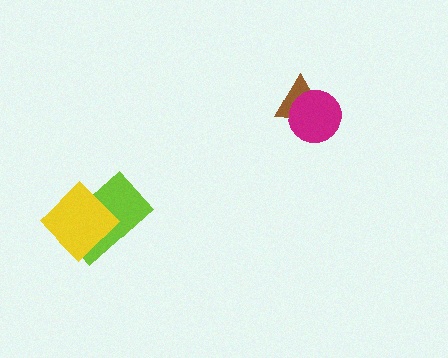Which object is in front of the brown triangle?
The magenta circle is in front of the brown triangle.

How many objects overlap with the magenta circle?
1 object overlaps with the magenta circle.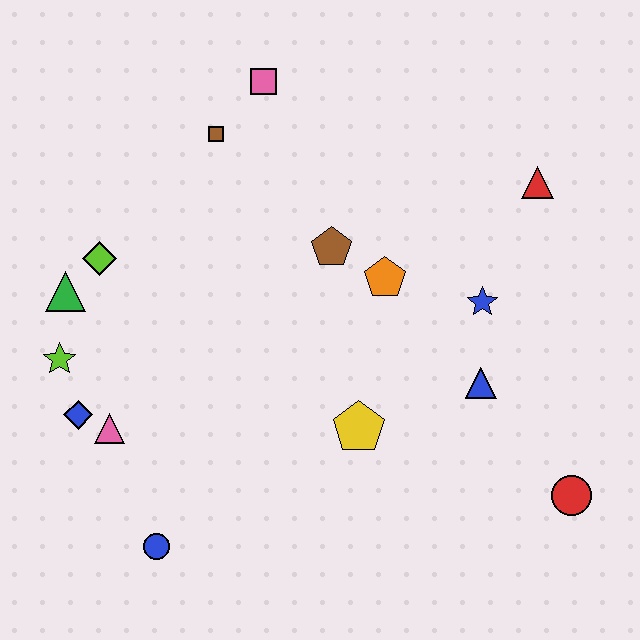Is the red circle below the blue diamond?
Yes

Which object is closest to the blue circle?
The pink triangle is closest to the blue circle.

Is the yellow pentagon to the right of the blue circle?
Yes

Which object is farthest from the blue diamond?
The red triangle is farthest from the blue diamond.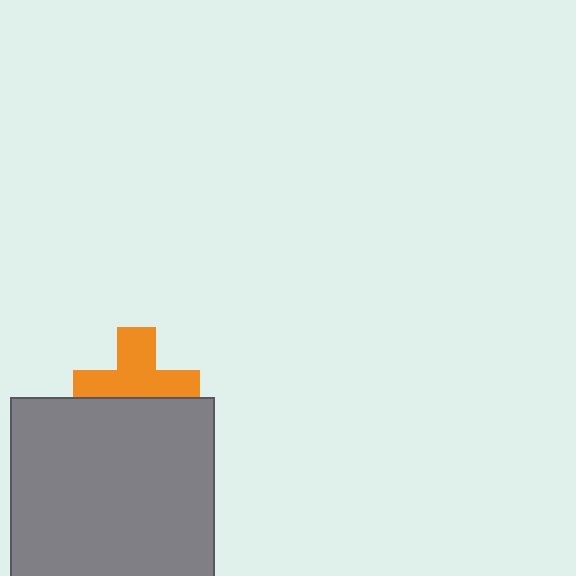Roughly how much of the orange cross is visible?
About half of it is visible (roughly 62%).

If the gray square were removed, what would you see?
You would see the complete orange cross.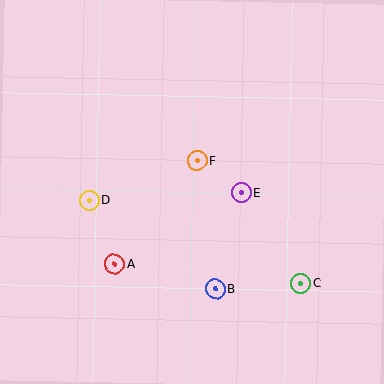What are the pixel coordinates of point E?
Point E is at (241, 193).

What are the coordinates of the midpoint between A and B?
The midpoint between A and B is at (165, 276).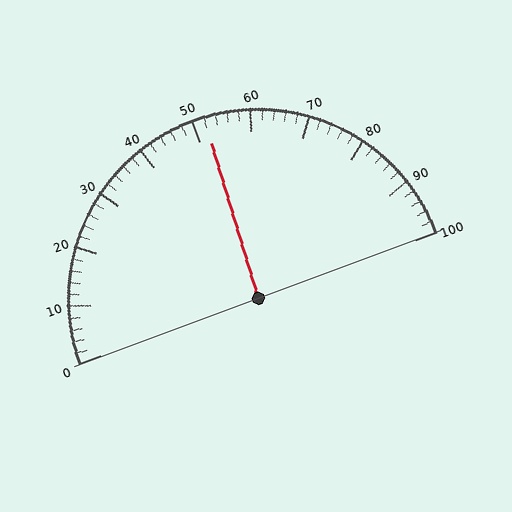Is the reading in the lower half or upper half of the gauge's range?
The reading is in the upper half of the range (0 to 100).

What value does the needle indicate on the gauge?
The needle indicates approximately 52.